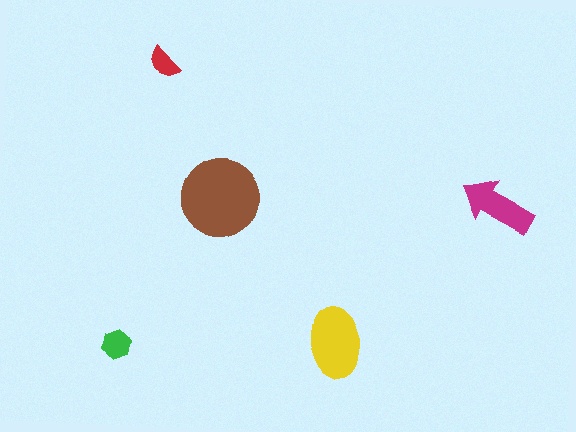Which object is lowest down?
The green hexagon is bottommost.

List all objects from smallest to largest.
The red semicircle, the green hexagon, the magenta arrow, the yellow ellipse, the brown circle.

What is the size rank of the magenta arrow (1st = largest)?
3rd.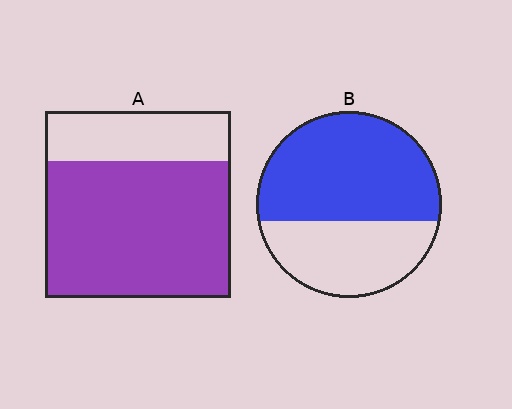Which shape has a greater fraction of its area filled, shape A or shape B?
Shape A.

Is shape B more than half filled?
Yes.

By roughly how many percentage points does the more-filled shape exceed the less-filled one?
By roughly 10 percentage points (A over B).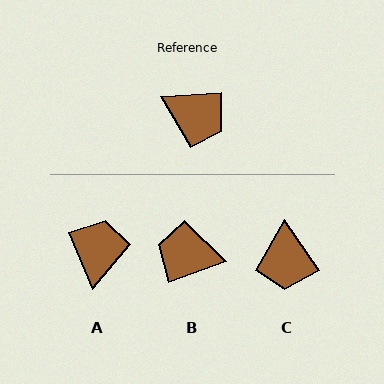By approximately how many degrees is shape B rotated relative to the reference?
Approximately 165 degrees clockwise.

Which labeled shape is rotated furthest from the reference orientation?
B, about 165 degrees away.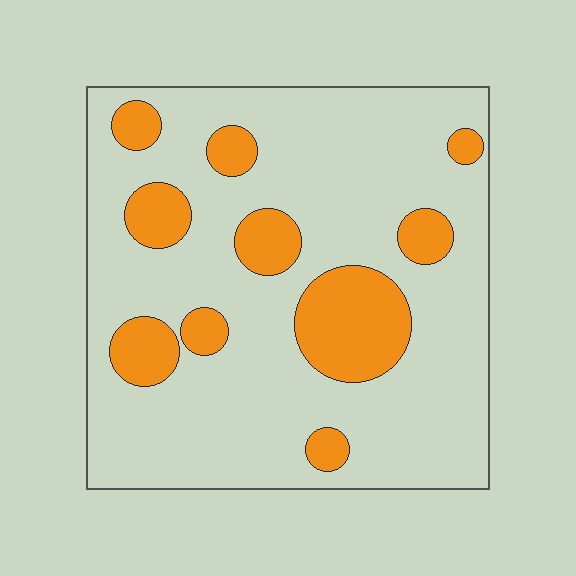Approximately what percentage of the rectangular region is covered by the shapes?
Approximately 20%.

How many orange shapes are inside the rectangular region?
10.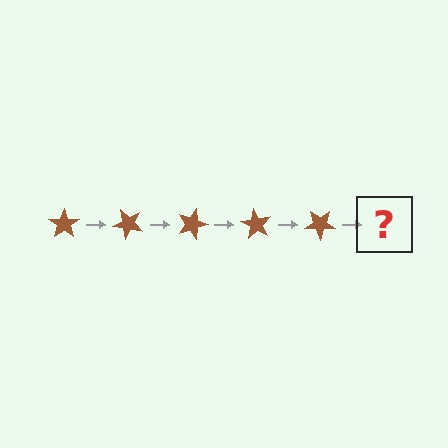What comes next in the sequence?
The next element should be a brown star rotated 225 degrees.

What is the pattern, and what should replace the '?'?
The pattern is that the star rotates 45 degrees each step. The '?' should be a brown star rotated 225 degrees.